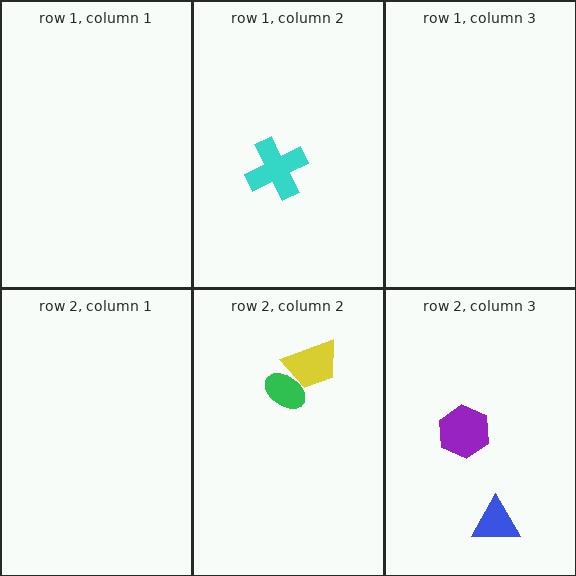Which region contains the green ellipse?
The row 2, column 2 region.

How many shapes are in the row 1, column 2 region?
1.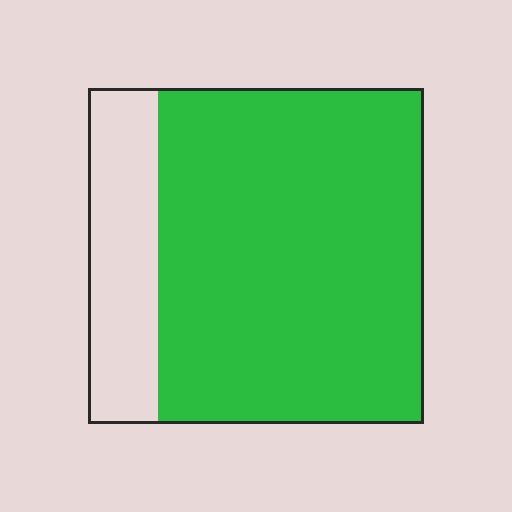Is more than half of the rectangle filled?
Yes.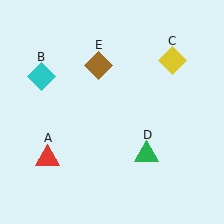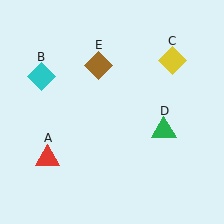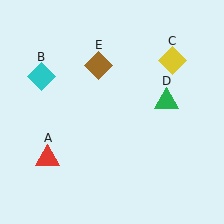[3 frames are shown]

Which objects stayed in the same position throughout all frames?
Red triangle (object A) and cyan diamond (object B) and yellow diamond (object C) and brown diamond (object E) remained stationary.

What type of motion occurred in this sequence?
The green triangle (object D) rotated counterclockwise around the center of the scene.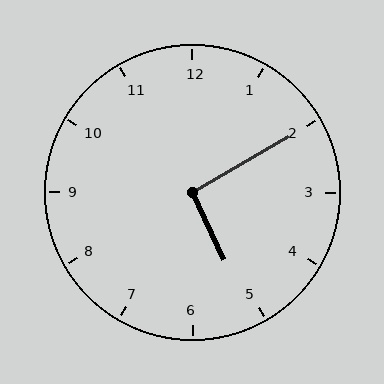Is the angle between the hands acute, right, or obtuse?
It is right.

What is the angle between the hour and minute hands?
Approximately 95 degrees.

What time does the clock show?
5:10.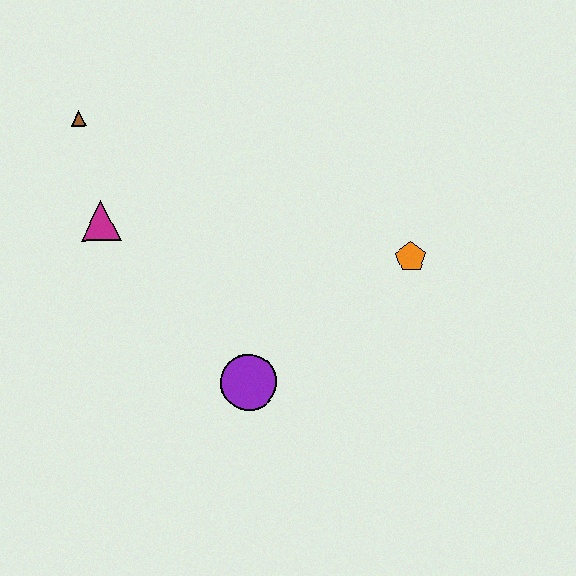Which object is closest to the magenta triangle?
The brown triangle is closest to the magenta triangle.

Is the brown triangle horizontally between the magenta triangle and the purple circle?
No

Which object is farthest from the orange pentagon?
The brown triangle is farthest from the orange pentagon.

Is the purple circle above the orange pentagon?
No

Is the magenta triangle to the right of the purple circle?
No